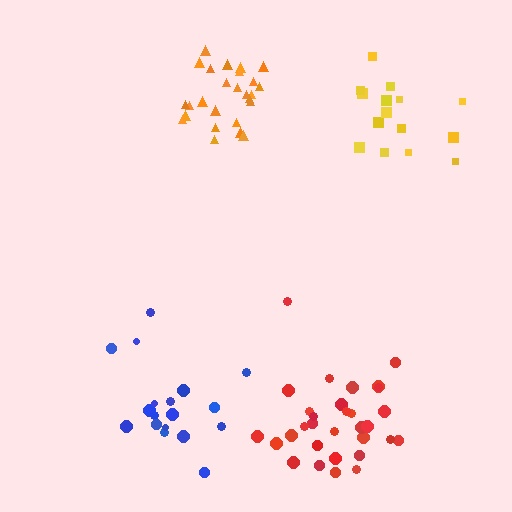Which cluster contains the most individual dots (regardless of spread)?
Red (31).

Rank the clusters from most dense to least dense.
orange, red, yellow, blue.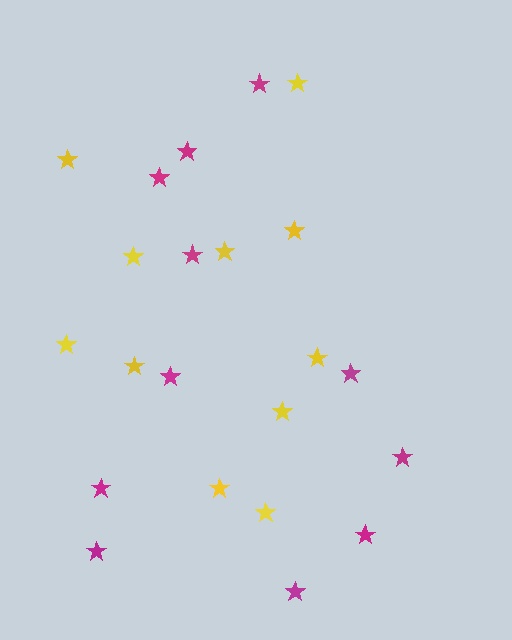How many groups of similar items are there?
There are 2 groups: one group of yellow stars (11) and one group of magenta stars (11).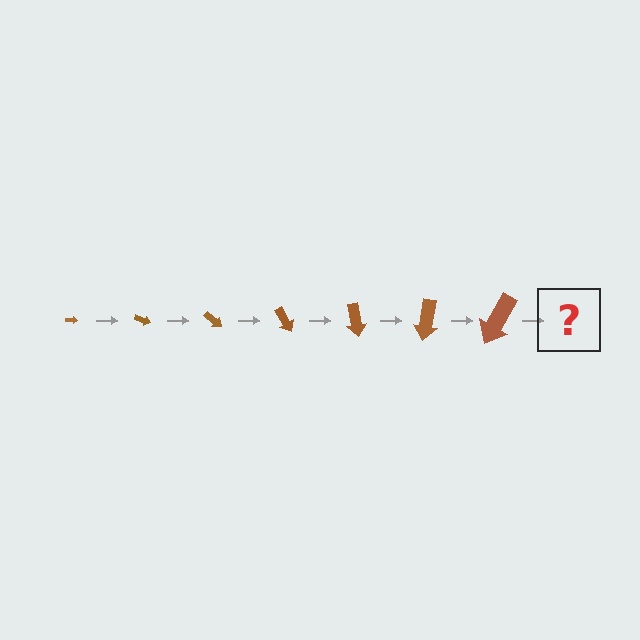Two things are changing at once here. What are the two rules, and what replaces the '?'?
The two rules are that the arrow grows larger each step and it rotates 20 degrees each step. The '?' should be an arrow, larger than the previous one and rotated 140 degrees from the start.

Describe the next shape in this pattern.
It should be an arrow, larger than the previous one and rotated 140 degrees from the start.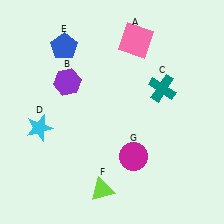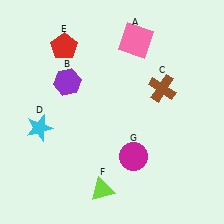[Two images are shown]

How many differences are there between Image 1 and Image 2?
There are 2 differences between the two images.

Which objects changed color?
C changed from teal to brown. E changed from blue to red.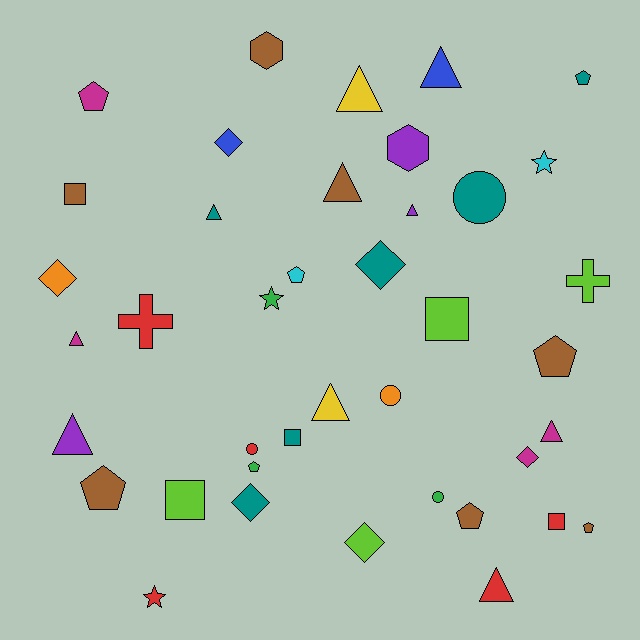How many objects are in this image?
There are 40 objects.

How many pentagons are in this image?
There are 8 pentagons.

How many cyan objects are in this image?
There are 2 cyan objects.